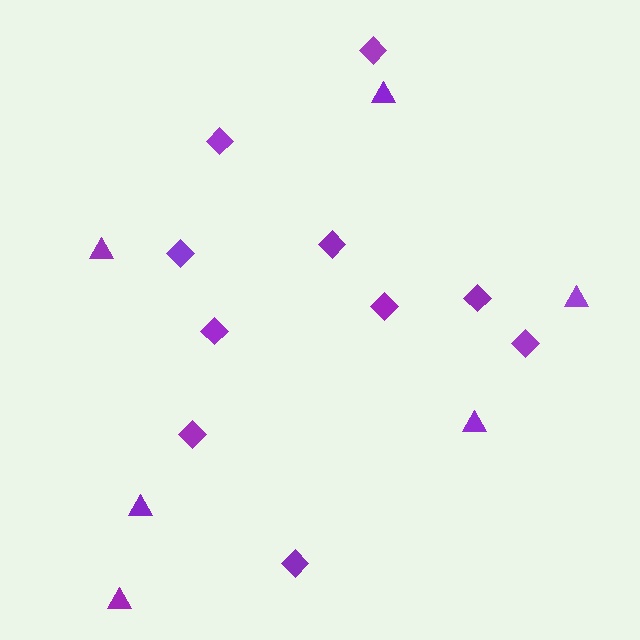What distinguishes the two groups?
There are 2 groups: one group of triangles (6) and one group of diamonds (10).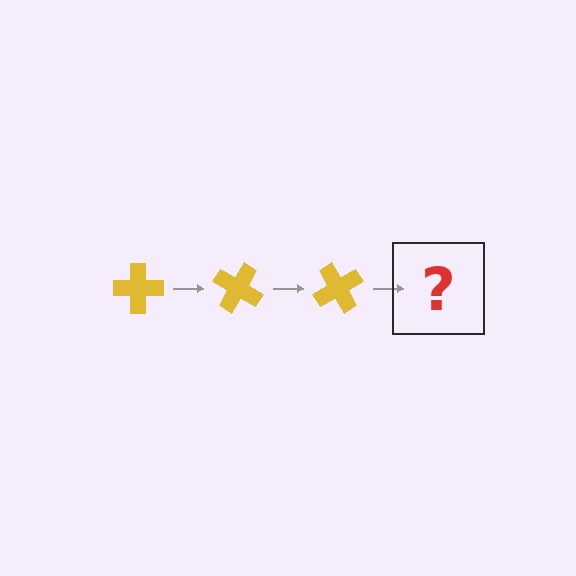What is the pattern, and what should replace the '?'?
The pattern is that the cross rotates 30 degrees each step. The '?' should be a yellow cross rotated 90 degrees.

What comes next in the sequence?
The next element should be a yellow cross rotated 90 degrees.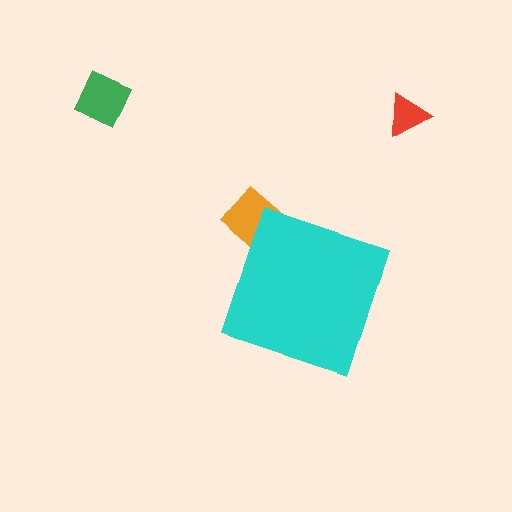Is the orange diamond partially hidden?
Yes, the orange diamond is partially hidden behind the cyan diamond.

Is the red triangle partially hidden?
No, the red triangle is fully visible.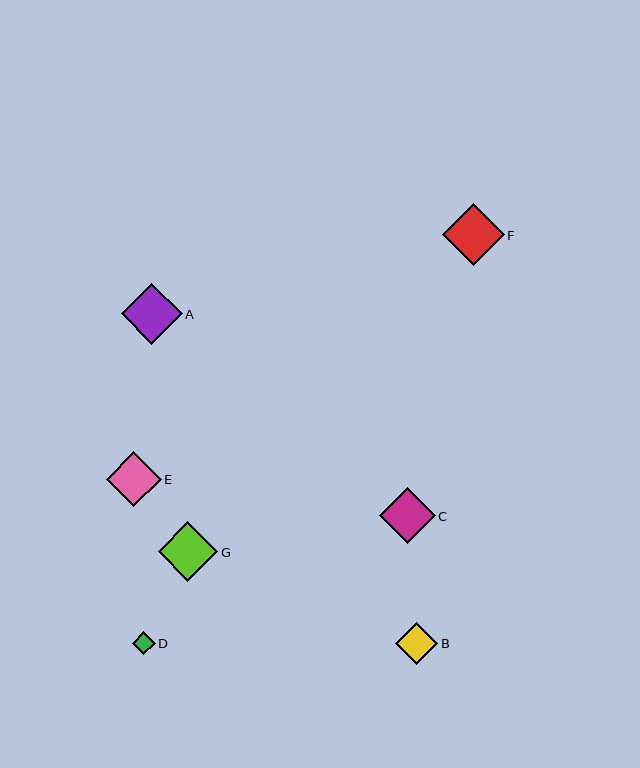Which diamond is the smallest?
Diamond D is the smallest with a size of approximately 23 pixels.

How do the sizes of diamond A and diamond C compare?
Diamond A and diamond C are approximately the same size.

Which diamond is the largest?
Diamond F is the largest with a size of approximately 61 pixels.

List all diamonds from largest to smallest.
From largest to smallest: F, A, G, C, E, B, D.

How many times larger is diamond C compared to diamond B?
Diamond C is approximately 1.3 times the size of diamond B.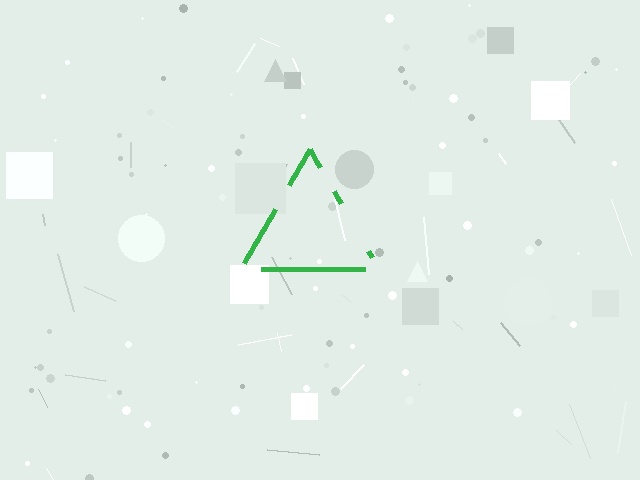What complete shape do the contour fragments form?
The contour fragments form a triangle.